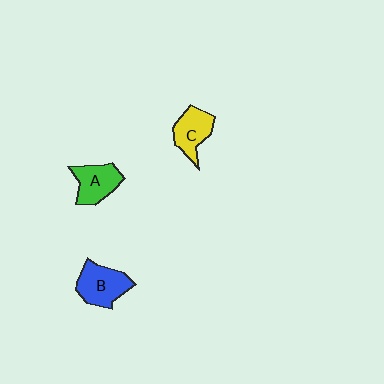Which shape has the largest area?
Shape B (blue).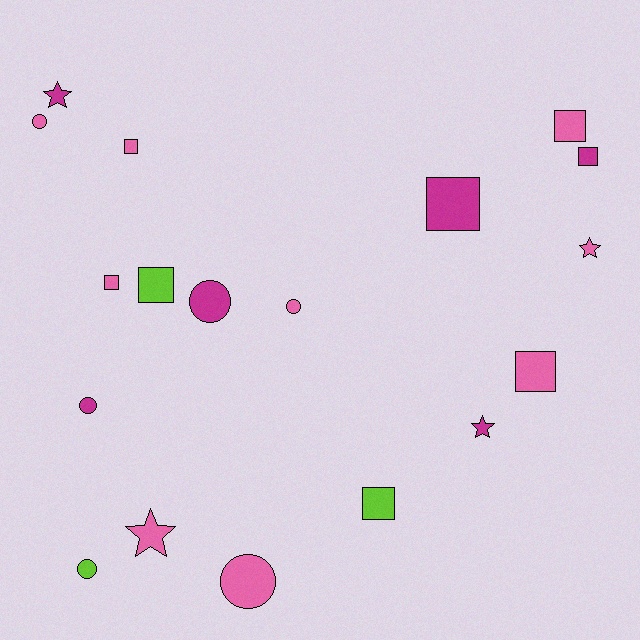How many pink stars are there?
There are 2 pink stars.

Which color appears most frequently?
Pink, with 9 objects.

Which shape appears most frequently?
Square, with 8 objects.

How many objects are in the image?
There are 18 objects.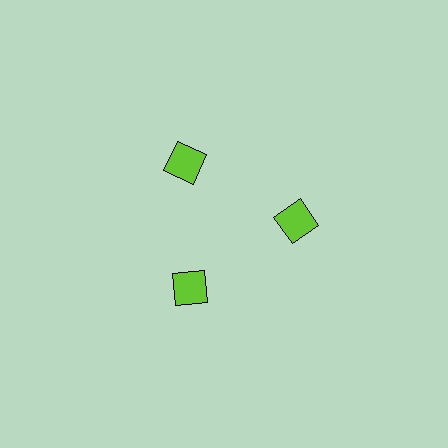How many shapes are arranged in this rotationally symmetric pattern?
There are 3 shapes, arranged in 3 groups of 1.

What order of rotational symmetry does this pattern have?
This pattern has 3-fold rotational symmetry.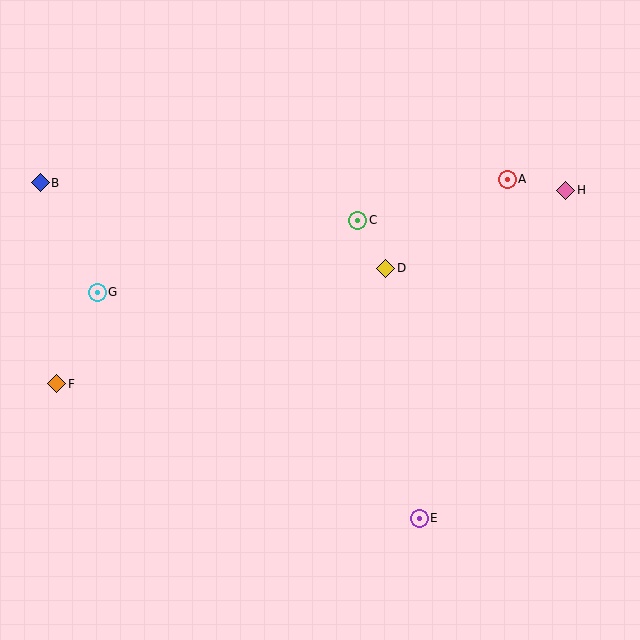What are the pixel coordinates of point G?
Point G is at (97, 292).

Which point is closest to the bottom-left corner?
Point F is closest to the bottom-left corner.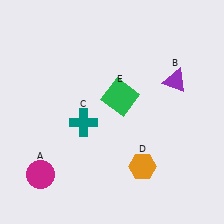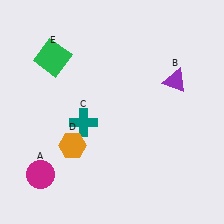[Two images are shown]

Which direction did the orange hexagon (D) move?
The orange hexagon (D) moved left.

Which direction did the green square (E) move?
The green square (E) moved left.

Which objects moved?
The objects that moved are: the orange hexagon (D), the green square (E).